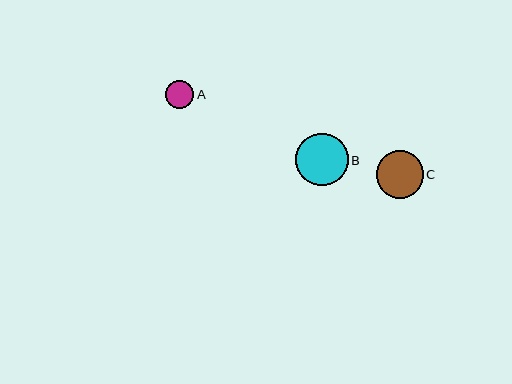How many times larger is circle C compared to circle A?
Circle C is approximately 1.7 times the size of circle A.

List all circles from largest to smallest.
From largest to smallest: B, C, A.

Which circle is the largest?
Circle B is the largest with a size of approximately 52 pixels.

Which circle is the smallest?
Circle A is the smallest with a size of approximately 28 pixels.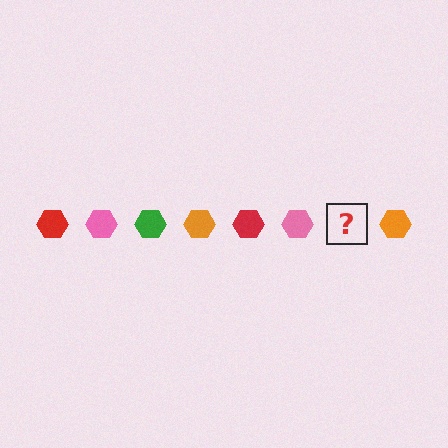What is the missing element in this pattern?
The missing element is a green hexagon.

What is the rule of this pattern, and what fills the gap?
The rule is that the pattern cycles through red, pink, green, orange hexagons. The gap should be filled with a green hexagon.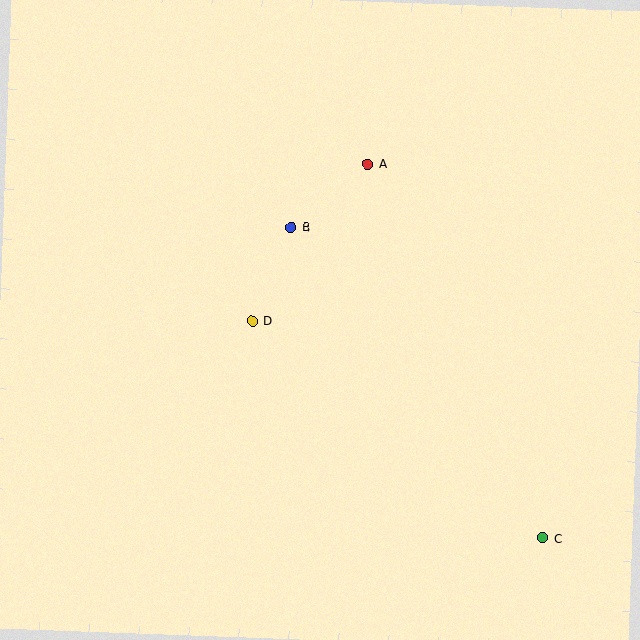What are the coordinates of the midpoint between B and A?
The midpoint between B and A is at (329, 196).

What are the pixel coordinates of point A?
Point A is at (368, 164).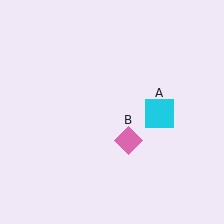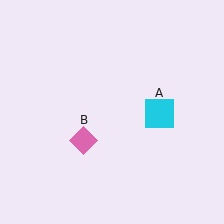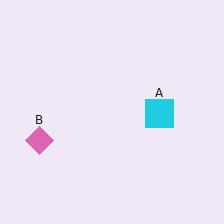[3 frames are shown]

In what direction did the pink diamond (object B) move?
The pink diamond (object B) moved left.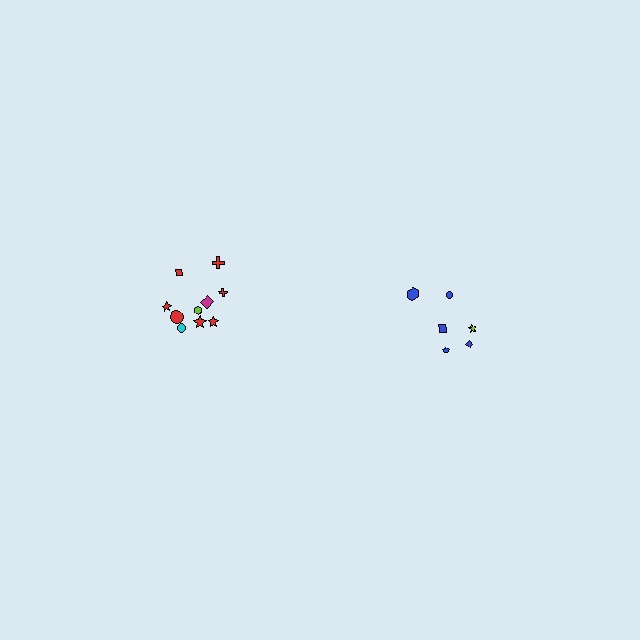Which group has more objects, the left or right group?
The left group.